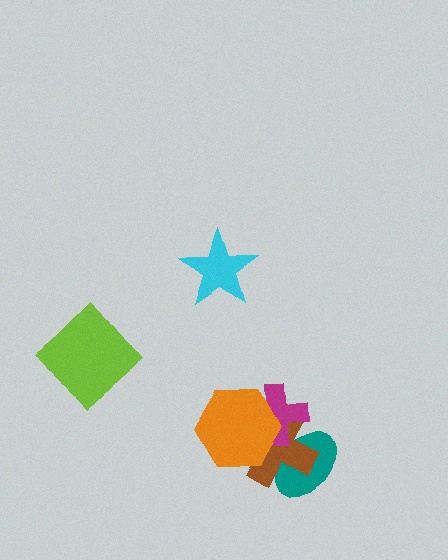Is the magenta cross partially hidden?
Yes, it is partially covered by another shape.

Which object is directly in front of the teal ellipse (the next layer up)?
The brown cross is directly in front of the teal ellipse.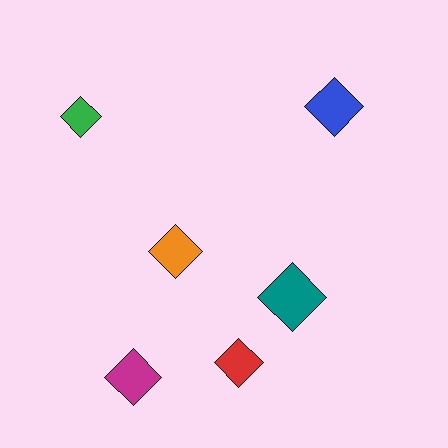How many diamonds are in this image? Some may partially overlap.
There are 6 diamonds.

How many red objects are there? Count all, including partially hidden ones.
There is 1 red object.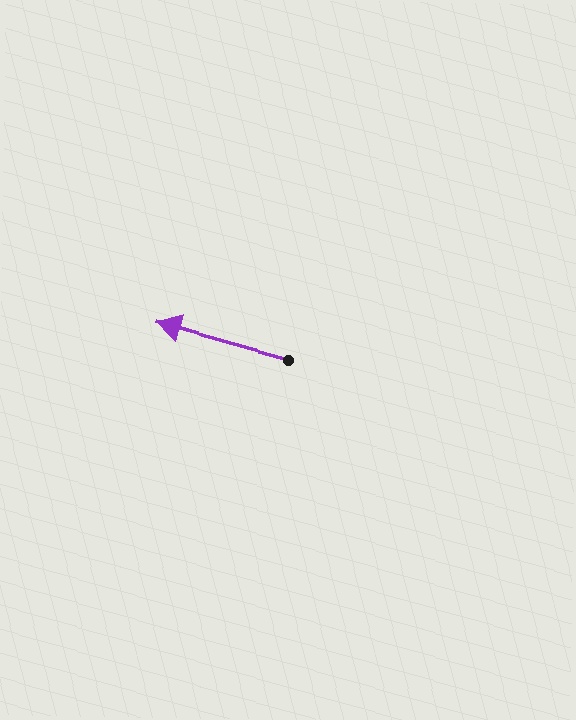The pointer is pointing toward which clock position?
Roughly 10 o'clock.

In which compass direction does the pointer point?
West.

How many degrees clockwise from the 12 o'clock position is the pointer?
Approximately 285 degrees.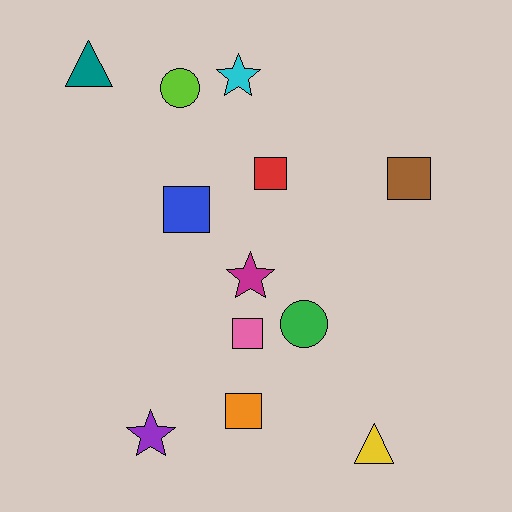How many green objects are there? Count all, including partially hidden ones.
There is 1 green object.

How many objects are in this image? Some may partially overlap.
There are 12 objects.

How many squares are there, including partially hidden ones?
There are 5 squares.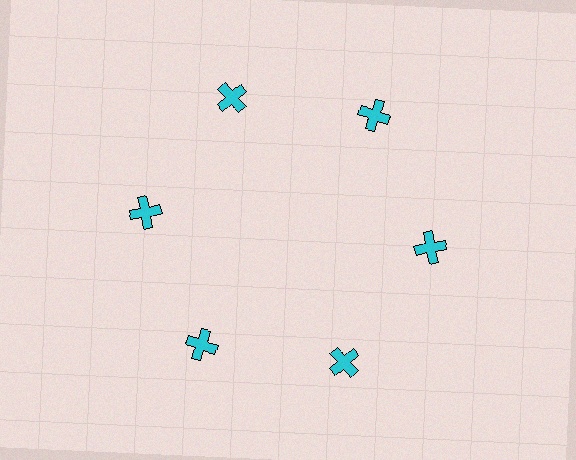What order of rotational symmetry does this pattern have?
This pattern has 6-fold rotational symmetry.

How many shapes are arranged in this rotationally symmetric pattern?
There are 6 shapes, arranged in 6 groups of 1.